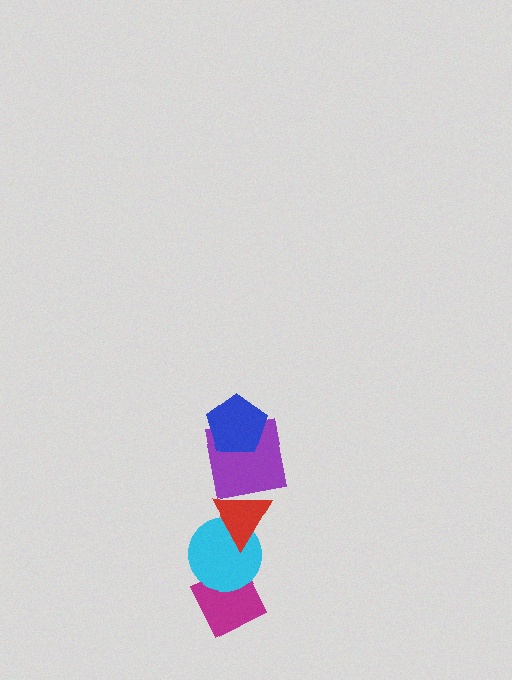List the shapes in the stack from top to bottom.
From top to bottom: the blue pentagon, the purple square, the red triangle, the cyan circle, the magenta diamond.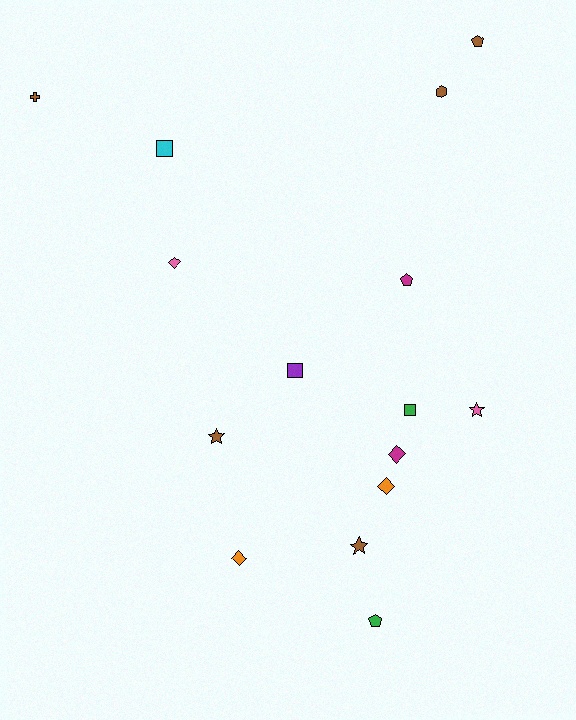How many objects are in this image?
There are 15 objects.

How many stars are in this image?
There are 3 stars.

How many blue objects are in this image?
There are no blue objects.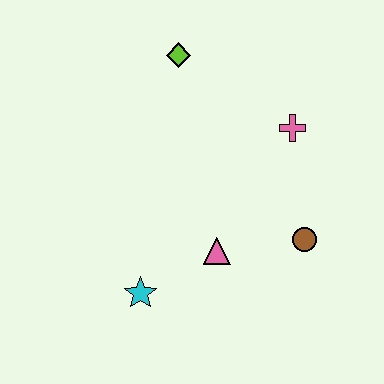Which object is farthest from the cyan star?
The lime diamond is farthest from the cyan star.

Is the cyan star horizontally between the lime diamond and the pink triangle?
No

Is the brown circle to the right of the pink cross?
Yes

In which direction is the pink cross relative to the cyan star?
The pink cross is above the cyan star.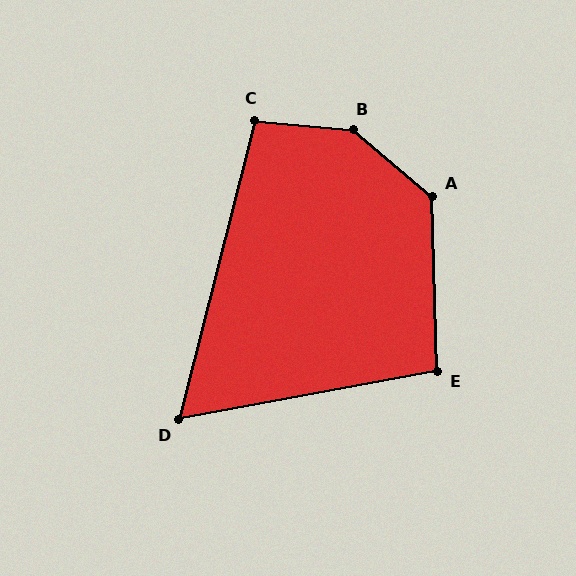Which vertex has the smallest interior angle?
D, at approximately 65 degrees.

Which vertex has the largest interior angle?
B, at approximately 146 degrees.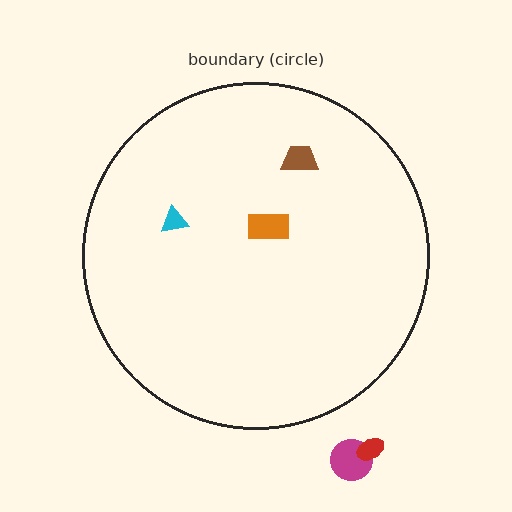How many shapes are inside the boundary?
3 inside, 2 outside.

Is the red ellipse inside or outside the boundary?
Outside.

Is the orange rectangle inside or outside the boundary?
Inside.